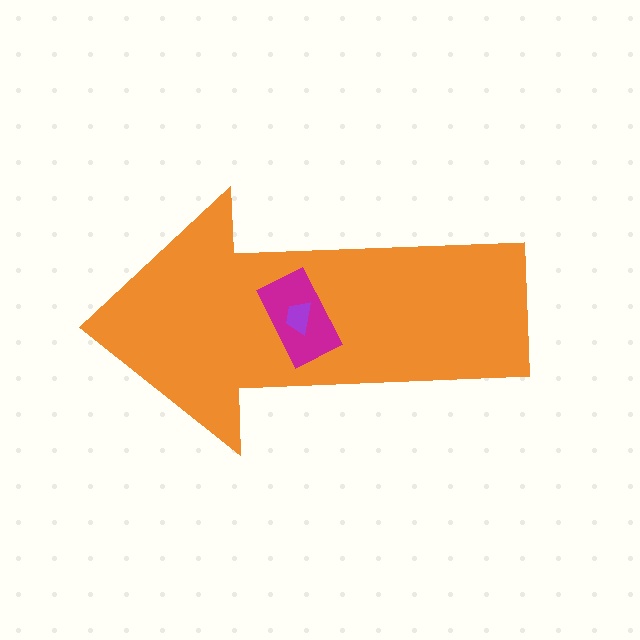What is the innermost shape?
The purple trapezoid.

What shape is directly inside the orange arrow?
The magenta rectangle.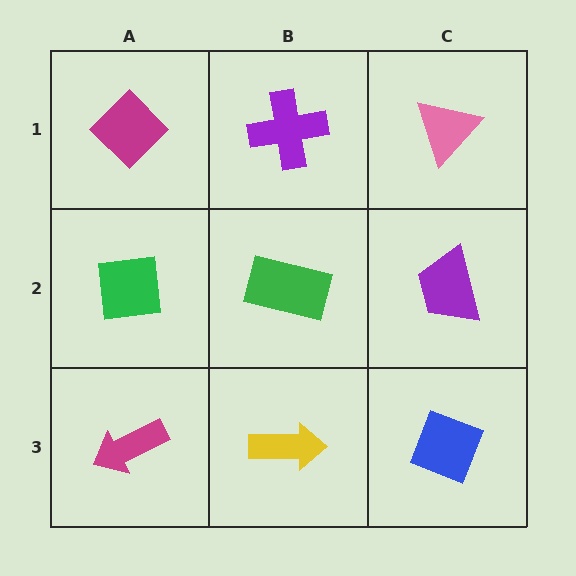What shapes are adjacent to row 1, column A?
A green square (row 2, column A), a purple cross (row 1, column B).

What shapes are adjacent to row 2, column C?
A pink triangle (row 1, column C), a blue diamond (row 3, column C), a green rectangle (row 2, column B).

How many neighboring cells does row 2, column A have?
3.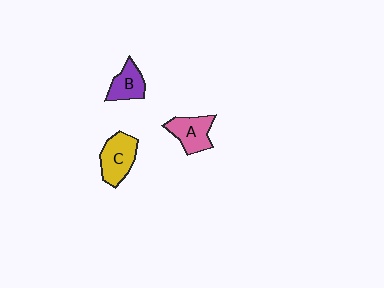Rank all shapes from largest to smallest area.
From largest to smallest: C (yellow), A (pink), B (purple).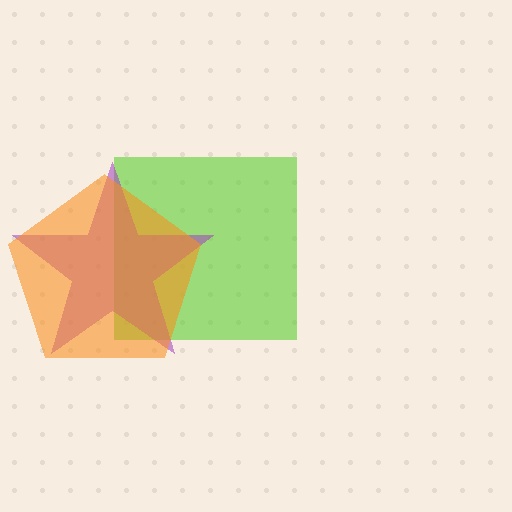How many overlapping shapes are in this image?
There are 3 overlapping shapes in the image.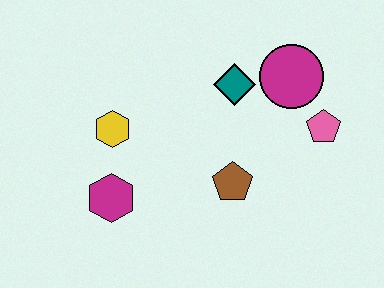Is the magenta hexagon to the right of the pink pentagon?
No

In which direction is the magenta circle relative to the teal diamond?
The magenta circle is to the right of the teal diamond.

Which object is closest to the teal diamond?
The magenta circle is closest to the teal diamond.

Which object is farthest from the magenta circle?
The magenta hexagon is farthest from the magenta circle.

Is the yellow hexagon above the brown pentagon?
Yes